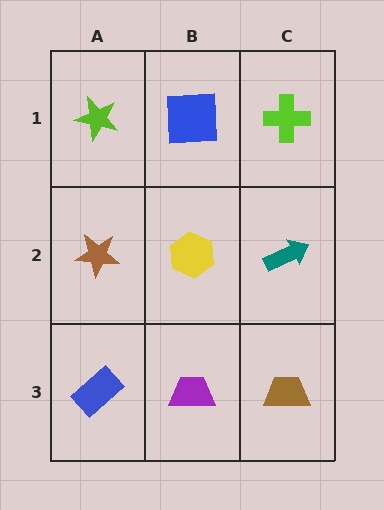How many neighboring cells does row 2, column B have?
4.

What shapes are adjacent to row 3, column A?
A brown star (row 2, column A), a purple trapezoid (row 3, column B).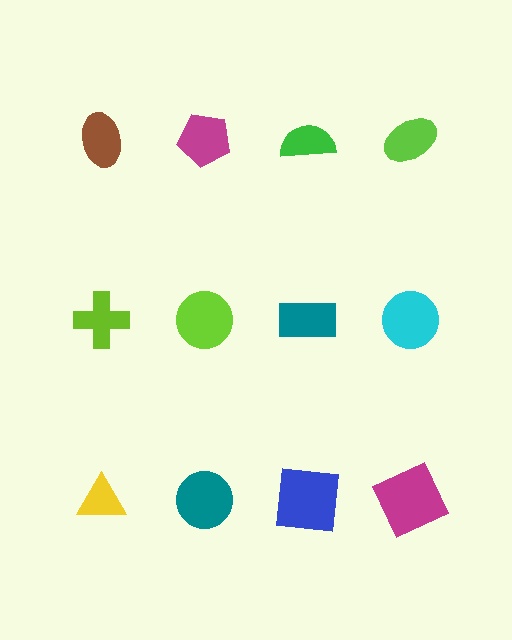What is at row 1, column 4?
A lime ellipse.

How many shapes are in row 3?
4 shapes.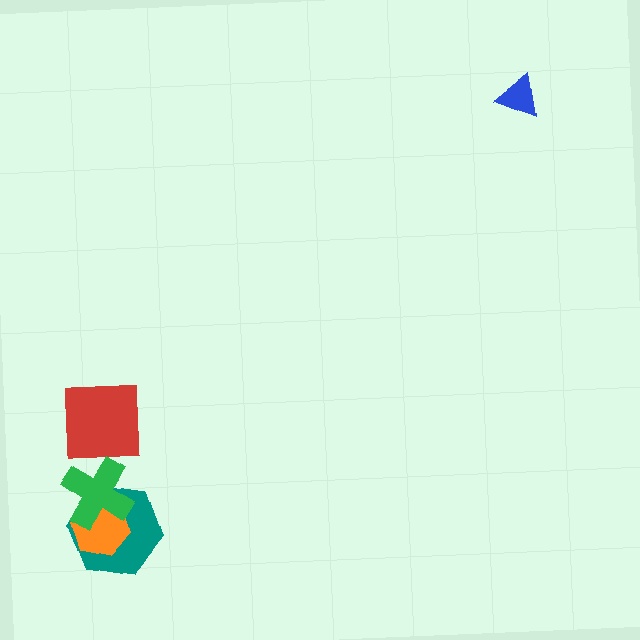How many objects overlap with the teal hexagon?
2 objects overlap with the teal hexagon.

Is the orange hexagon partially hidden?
Yes, it is partially covered by another shape.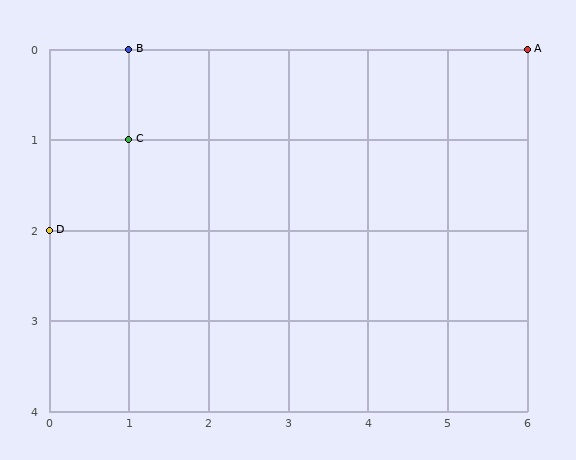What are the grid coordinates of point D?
Point D is at grid coordinates (0, 2).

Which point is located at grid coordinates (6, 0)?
Point A is at (6, 0).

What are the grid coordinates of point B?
Point B is at grid coordinates (1, 0).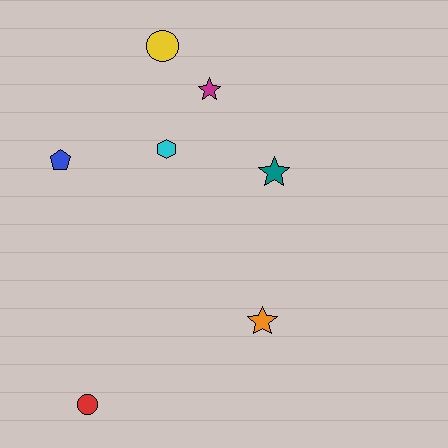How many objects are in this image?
There are 7 objects.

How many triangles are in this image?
There are no triangles.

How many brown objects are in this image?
There are no brown objects.